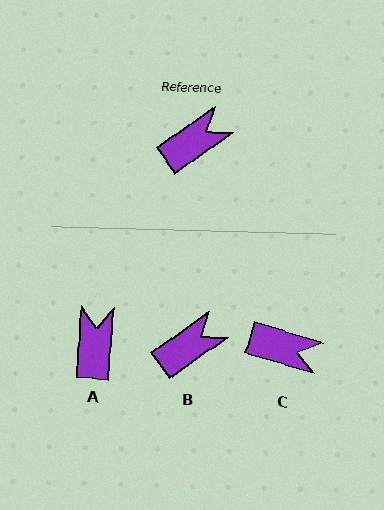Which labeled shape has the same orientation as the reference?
B.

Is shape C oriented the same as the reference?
No, it is off by about 52 degrees.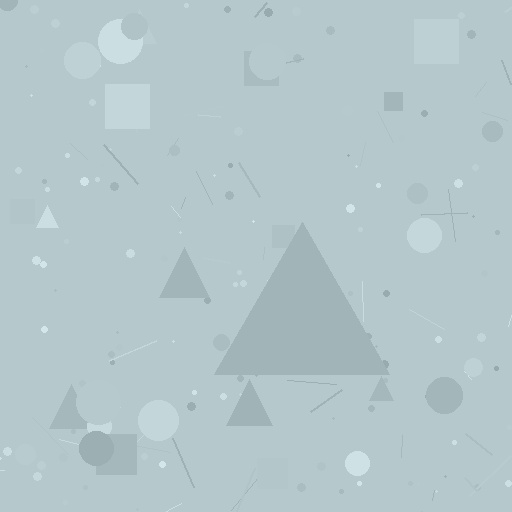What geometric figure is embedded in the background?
A triangle is embedded in the background.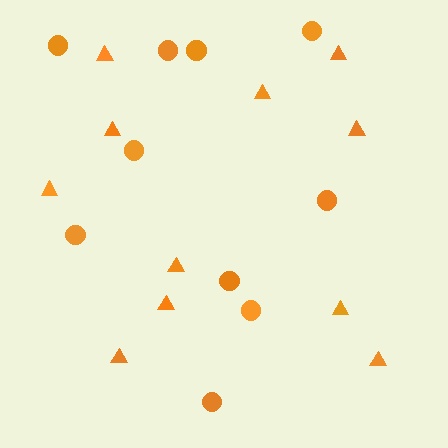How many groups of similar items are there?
There are 2 groups: one group of triangles (11) and one group of circles (10).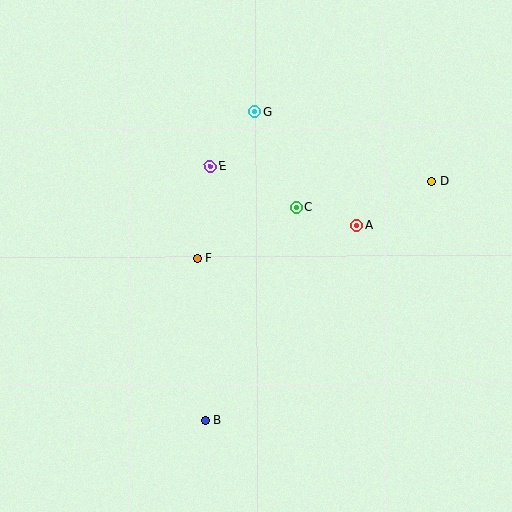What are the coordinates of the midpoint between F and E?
The midpoint between F and E is at (204, 213).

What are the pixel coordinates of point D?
Point D is at (431, 181).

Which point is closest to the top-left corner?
Point E is closest to the top-left corner.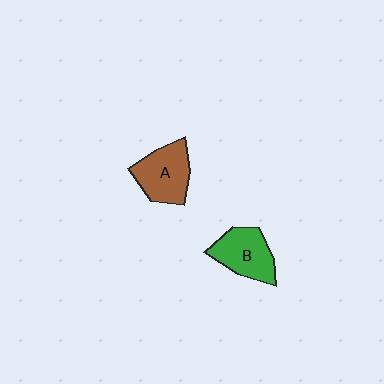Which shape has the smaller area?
Shape B (green).